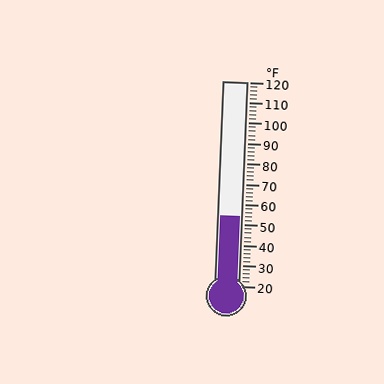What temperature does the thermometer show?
The thermometer shows approximately 54°F.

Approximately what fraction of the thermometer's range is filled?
The thermometer is filled to approximately 35% of its range.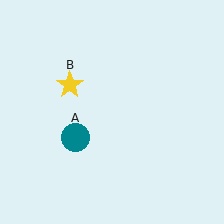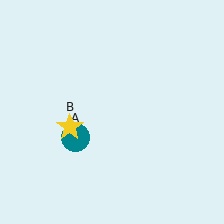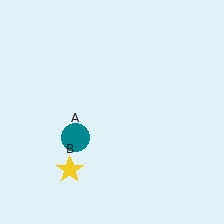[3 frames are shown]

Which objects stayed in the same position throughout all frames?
Teal circle (object A) remained stationary.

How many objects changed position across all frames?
1 object changed position: yellow star (object B).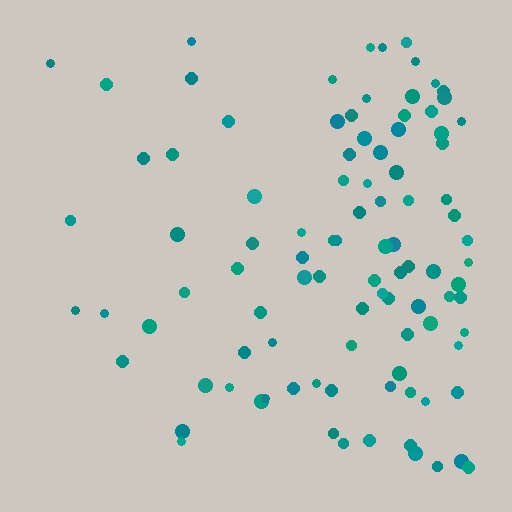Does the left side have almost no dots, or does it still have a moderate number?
Still a moderate number, just noticeably fewer than the right.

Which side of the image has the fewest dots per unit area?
The left.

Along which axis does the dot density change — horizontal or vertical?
Horizontal.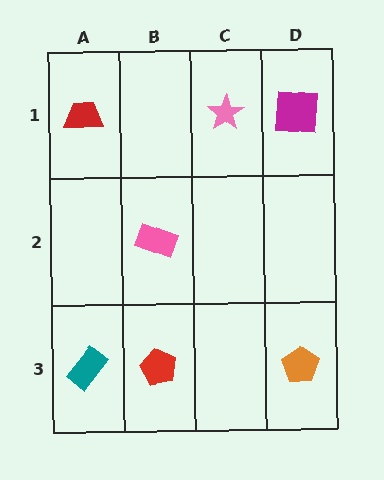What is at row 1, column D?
A magenta square.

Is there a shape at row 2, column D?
No, that cell is empty.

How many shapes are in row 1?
3 shapes.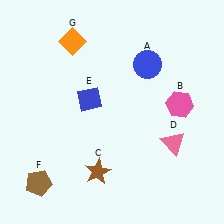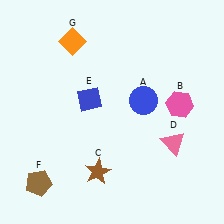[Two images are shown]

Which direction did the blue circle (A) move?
The blue circle (A) moved down.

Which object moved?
The blue circle (A) moved down.